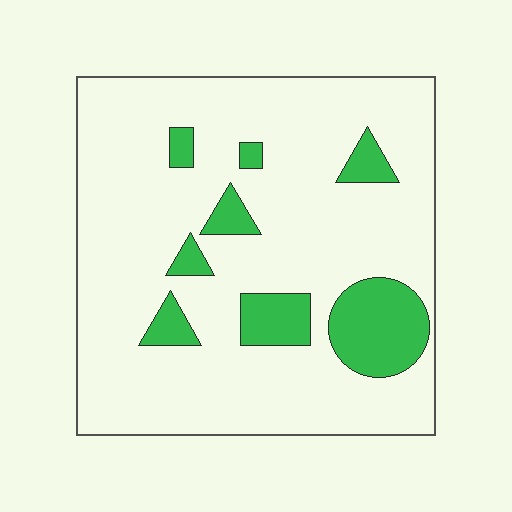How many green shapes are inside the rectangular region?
8.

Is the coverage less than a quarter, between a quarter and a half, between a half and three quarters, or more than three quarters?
Less than a quarter.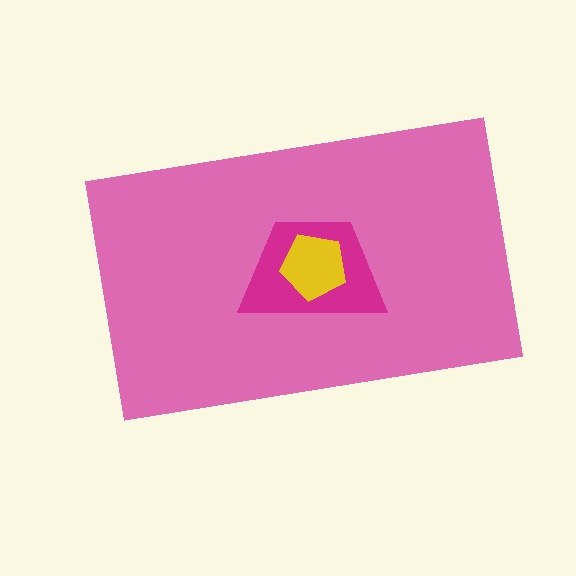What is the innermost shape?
The yellow pentagon.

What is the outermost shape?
The pink rectangle.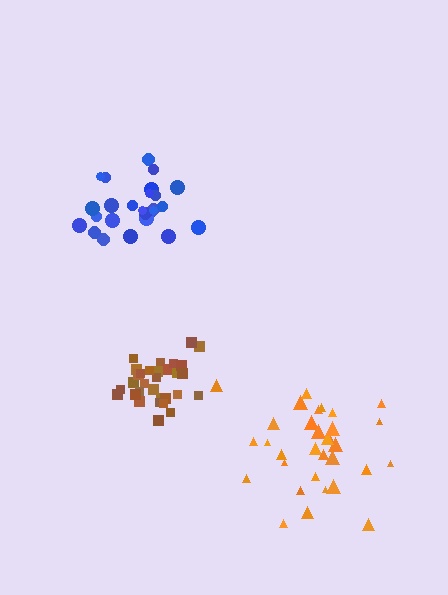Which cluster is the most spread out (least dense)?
Blue.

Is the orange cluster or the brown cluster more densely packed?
Brown.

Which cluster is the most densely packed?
Brown.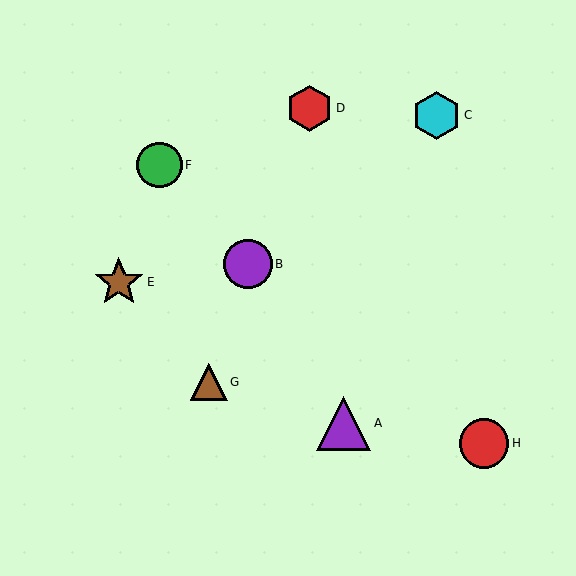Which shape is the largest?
The purple triangle (labeled A) is the largest.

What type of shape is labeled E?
Shape E is a brown star.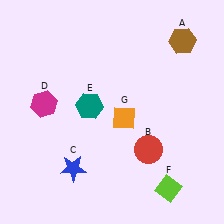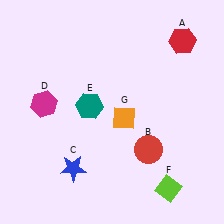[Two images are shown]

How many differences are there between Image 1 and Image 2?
There is 1 difference between the two images.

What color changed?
The hexagon (A) changed from brown in Image 1 to red in Image 2.